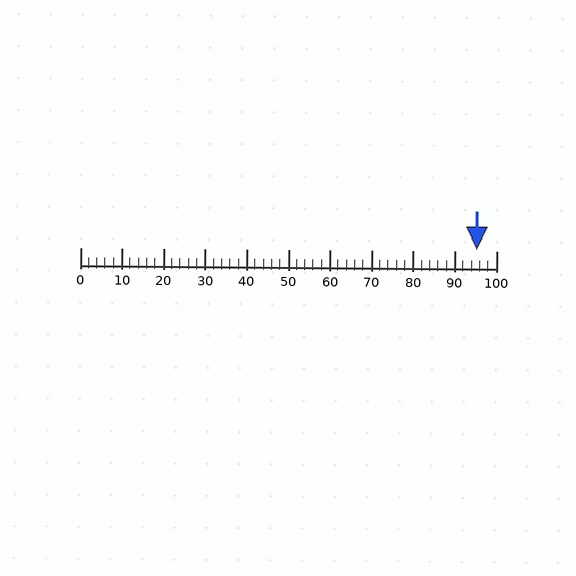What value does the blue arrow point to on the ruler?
The blue arrow points to approximately 95.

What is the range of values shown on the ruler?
The ruler shows values from 0 to 100.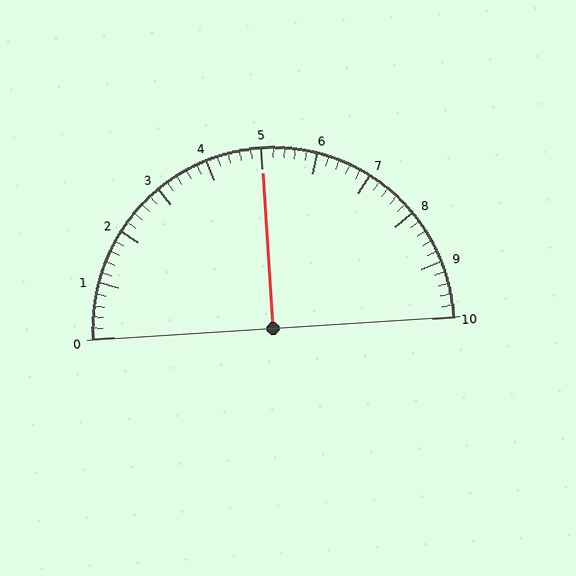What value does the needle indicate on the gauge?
The needle indicates approximately 5.0.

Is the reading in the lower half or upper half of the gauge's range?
The reading is in the upper half of the range (0 to 10).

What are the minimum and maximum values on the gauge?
The gauge ranges from 0 to 10.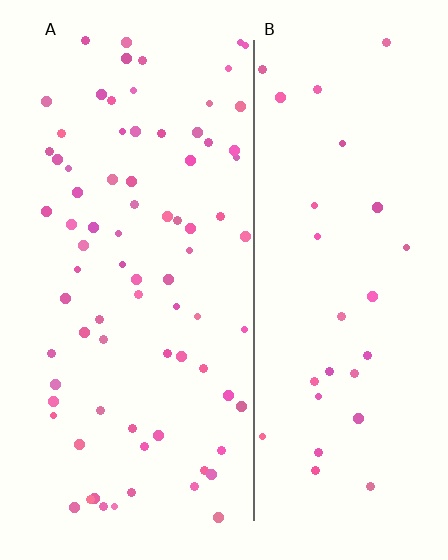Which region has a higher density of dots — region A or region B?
A (the left).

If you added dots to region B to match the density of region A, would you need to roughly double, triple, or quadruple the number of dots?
Approximately triple.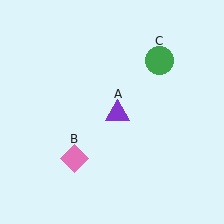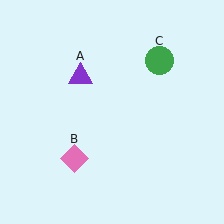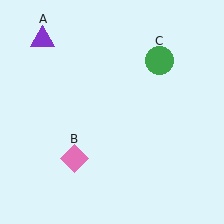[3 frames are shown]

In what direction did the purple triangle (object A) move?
The purple triangle (object A) moved up and to the left.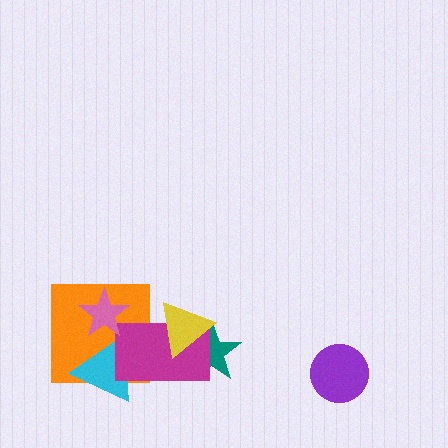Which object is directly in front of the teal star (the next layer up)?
The magenta rectangle is directly in front of the teal star.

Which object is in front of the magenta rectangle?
The yellow triangle is in front of the magenta rectangle.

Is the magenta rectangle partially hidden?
Yes, it is partially covered by another shape.